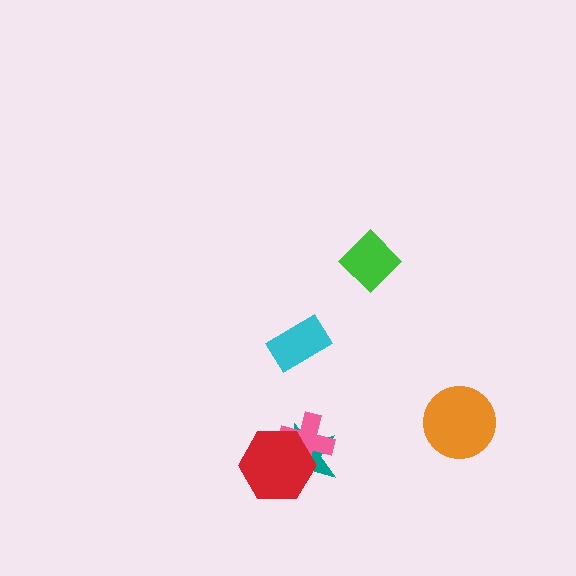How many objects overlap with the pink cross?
2 objects overlap with the pink cross.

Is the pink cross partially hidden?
Yes, it is partially covered by another shape.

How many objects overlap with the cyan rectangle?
0 objects overlap with the cyan rectangle.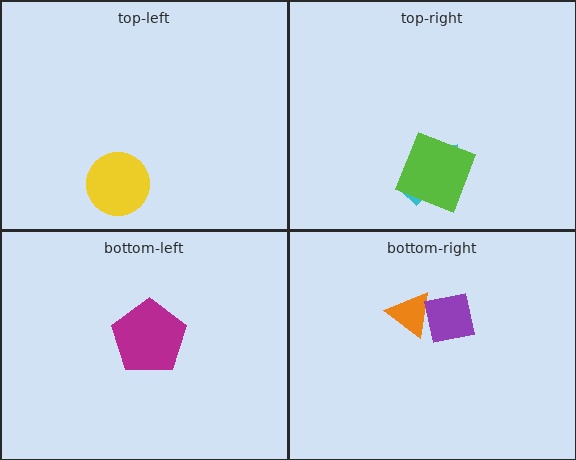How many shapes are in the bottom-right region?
2.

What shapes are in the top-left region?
The yellow circle.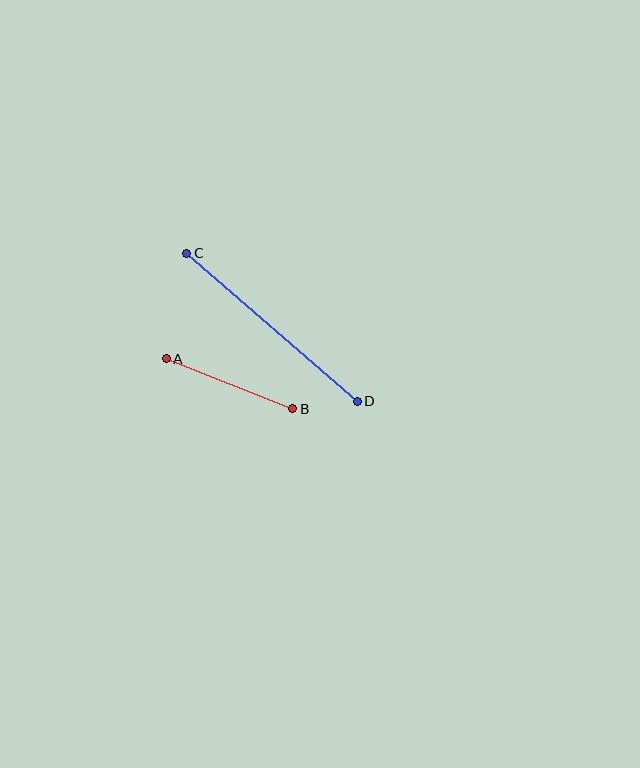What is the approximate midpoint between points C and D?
The midpoint is at approximately (272, 327) pixels.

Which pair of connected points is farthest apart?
Points C and D are farthest apart.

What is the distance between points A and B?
The distance is approximately 136 pixels.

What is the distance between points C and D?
The distance is approximately 225 pixels.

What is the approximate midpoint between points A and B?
The midpoint is at approximately (229, 384) pixels.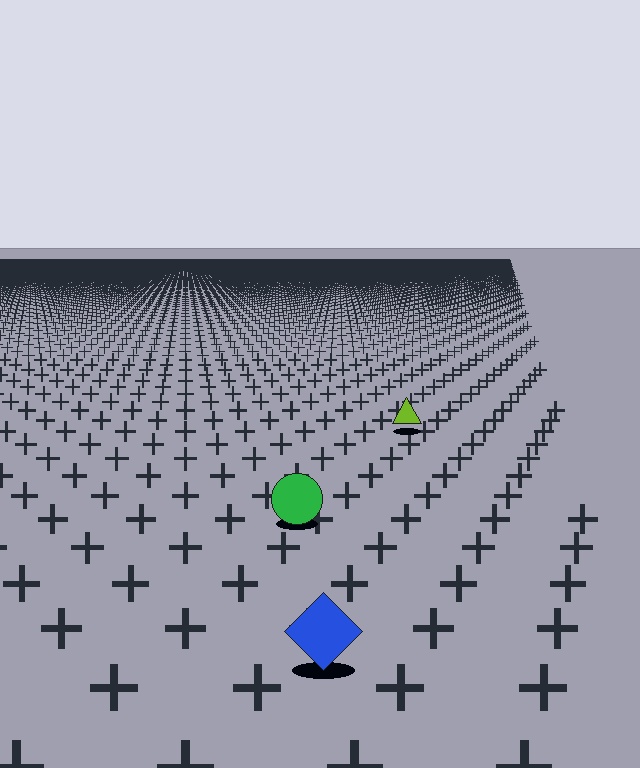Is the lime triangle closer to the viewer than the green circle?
No. The green circle is closer — you can tell from the texture gradient: the ground texture is coarser near it.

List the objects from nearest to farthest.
From nearest to farthest: the blue diamond, the green circle, the lime triangle.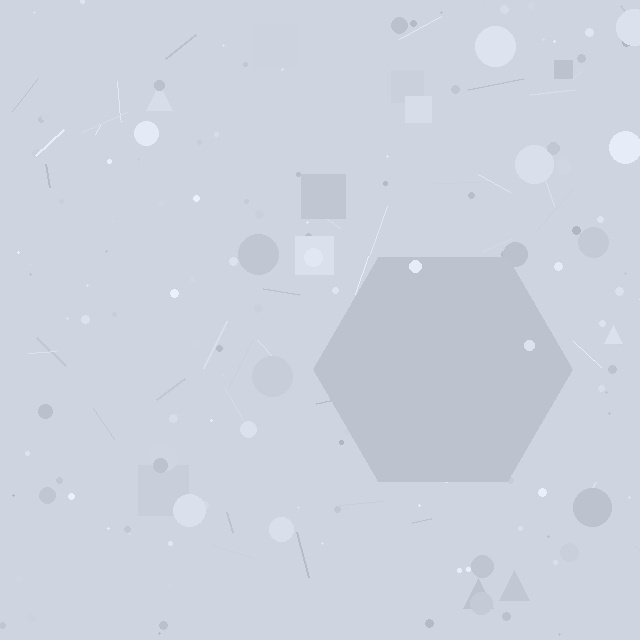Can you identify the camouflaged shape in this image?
The camouflaged shape is a hexagon.